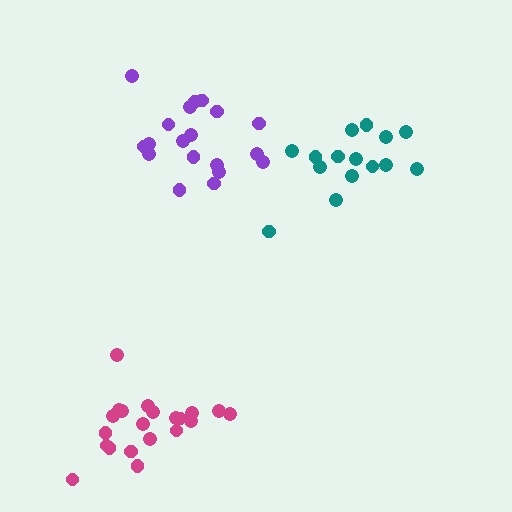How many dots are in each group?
Group 1: 21 dots, Group 2: 19 dots, Group 3: 15 dots (55 total).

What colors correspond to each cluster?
The clusters are colored: magenta, purple, teal.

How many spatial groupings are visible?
There are 3 spatial groupings.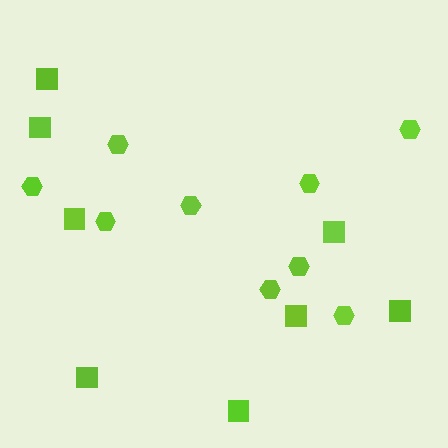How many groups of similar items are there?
There are 2 groups: one group of squares (8) and one group of hexagons (9).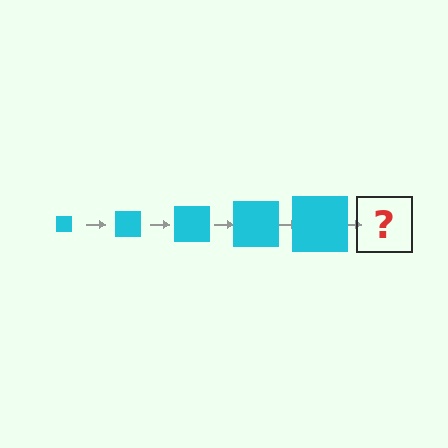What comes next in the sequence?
The next element should be a cyan square, larger than the previous one.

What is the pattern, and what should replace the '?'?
The pattern is that the square gets progressively larger each step. The '?' should be a cyan square, larger than the previous one.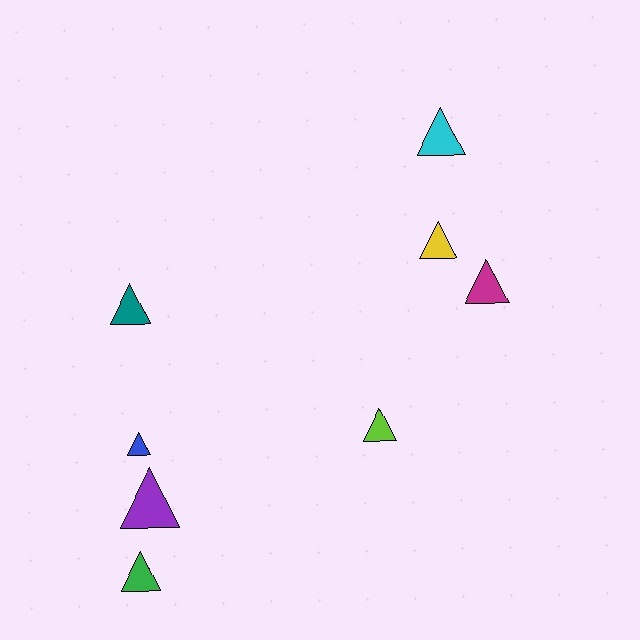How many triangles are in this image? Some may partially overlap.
There are 8 triangles.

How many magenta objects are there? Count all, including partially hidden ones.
There is 1 magenta object.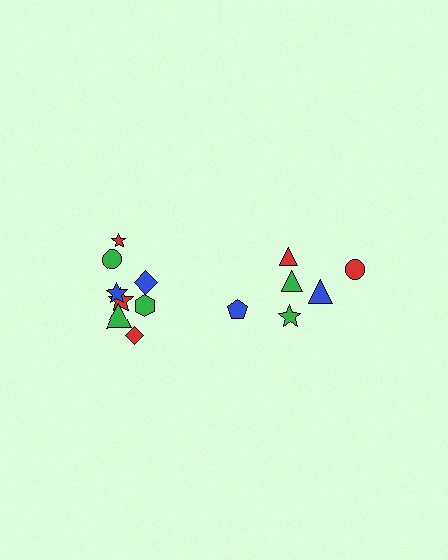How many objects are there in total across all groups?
There are 14 objects.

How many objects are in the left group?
There are 8 objects.